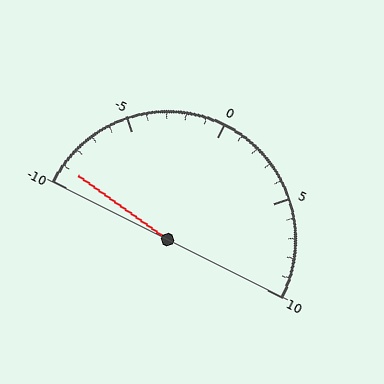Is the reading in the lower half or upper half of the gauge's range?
The reading is in the lower half of the range (-10 to 10).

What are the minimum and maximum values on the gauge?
The gauge ranges from -10 to 10.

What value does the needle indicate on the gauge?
The needle indicates approximately -9.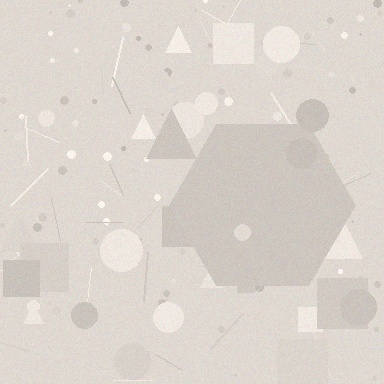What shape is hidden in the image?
A hexagon is hidden in the image.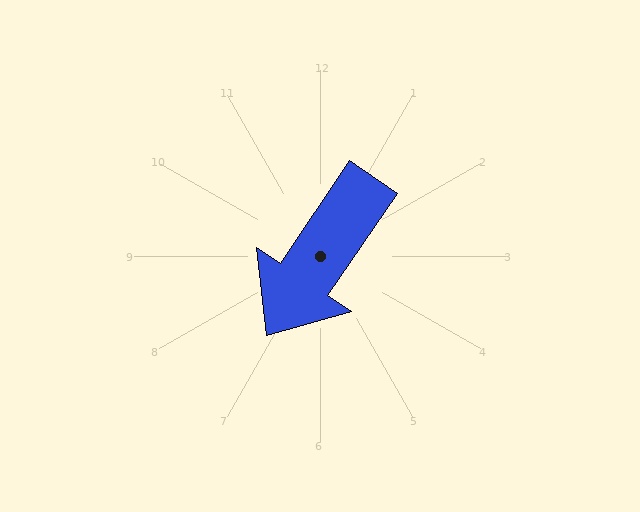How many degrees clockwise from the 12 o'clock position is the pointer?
Approximately 214 degrees.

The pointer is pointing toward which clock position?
Roughly 7 o'clock.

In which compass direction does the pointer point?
Southwest.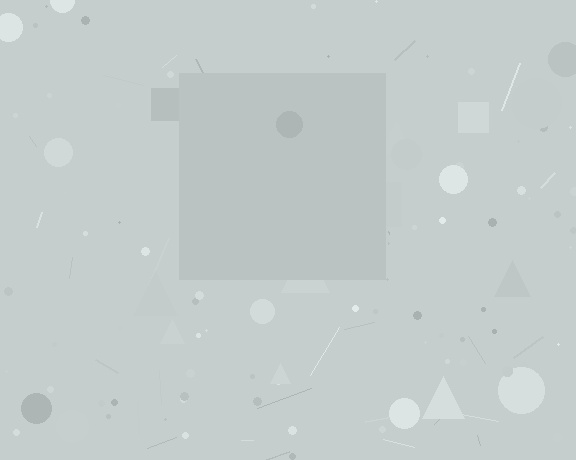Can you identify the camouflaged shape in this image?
The camouflaged shape is a square.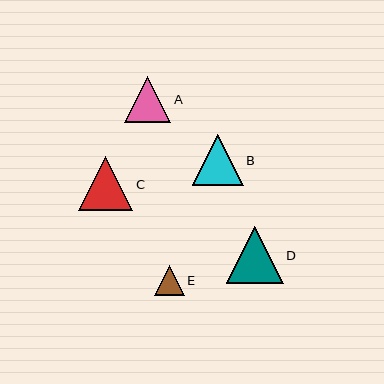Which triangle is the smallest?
Triangle E is the smallest with a size of approximately 30 pixels.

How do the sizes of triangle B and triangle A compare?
Triangle B and triangle A are approximately the same size.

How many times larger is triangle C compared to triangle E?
Triangle C is approximately 1.8 times the size of triangle E.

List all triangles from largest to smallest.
From largest to smallest: D, C, B, A, E.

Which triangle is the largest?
Triangle D is the largest with a size of approximately 57 pixels.